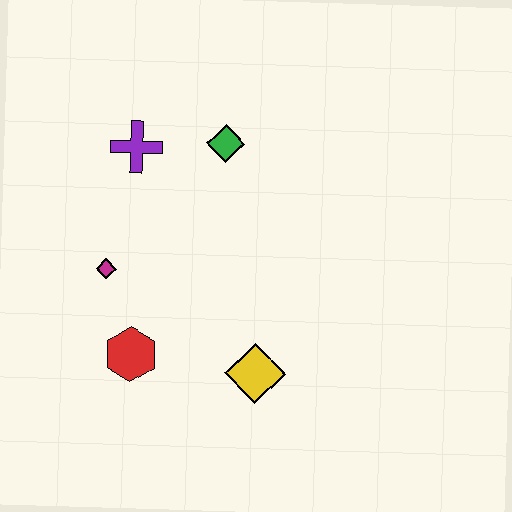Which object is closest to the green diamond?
The purple cross is closest to the green diamond.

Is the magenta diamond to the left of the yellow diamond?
Yes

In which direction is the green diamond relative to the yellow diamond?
The green diamond is above the yellow diamond.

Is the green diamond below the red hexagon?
No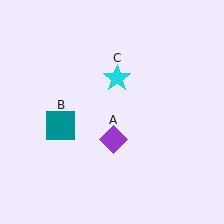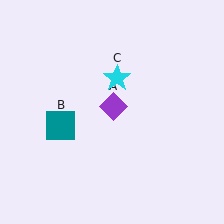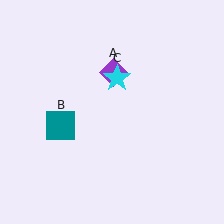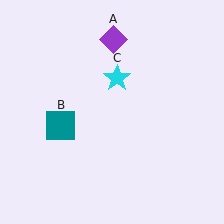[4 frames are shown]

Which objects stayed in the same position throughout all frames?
Teal square (object B) and cyan star (object C) remained stationary.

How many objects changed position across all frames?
1 object changed position: purple diamond (object A).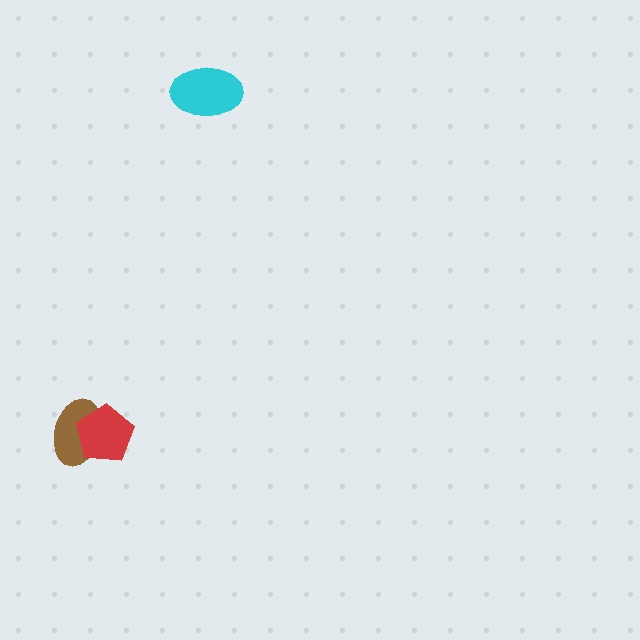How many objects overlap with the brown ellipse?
1 object overlaps with the brown ellipse.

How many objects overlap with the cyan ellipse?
0 objects overlap with the cyan ellipse.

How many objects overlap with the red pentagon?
1 object overlaps with the red pentagon.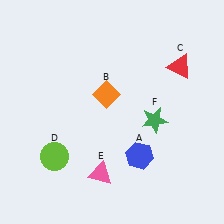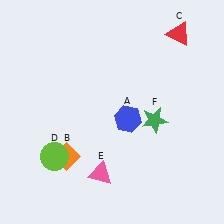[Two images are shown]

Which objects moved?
The objects that moved are: the blue hexagon (A), the orange diamond (B), the red triangle (C).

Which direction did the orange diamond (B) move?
The orange diamond (B) moved down.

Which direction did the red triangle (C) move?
The red triangle (C) moved up.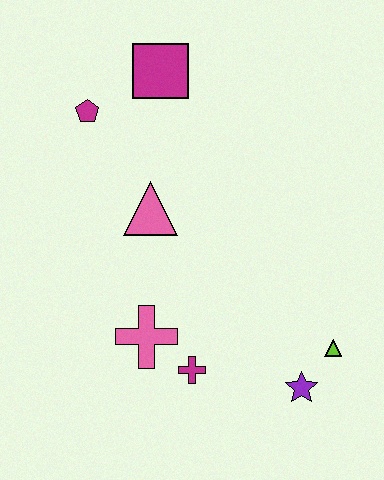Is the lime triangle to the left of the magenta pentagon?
No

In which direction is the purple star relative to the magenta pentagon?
The purple star is below the magenta pentagon.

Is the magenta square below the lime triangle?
No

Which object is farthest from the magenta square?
The purple star is farthest from the magenta square.